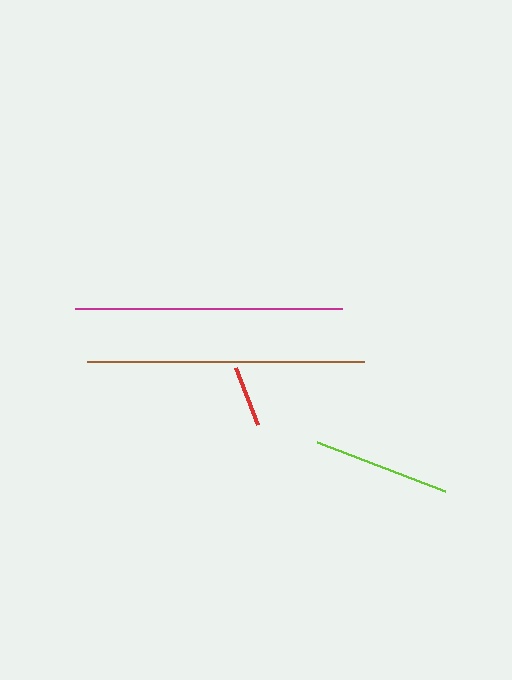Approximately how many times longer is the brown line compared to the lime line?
The brown line is approximately 2.0 times the length of the lime line.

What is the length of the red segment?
The red segment is approximately 60 pixels long.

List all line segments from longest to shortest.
From longest to shortest: brown, magenta, lime, red.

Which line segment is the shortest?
The red line is the shortest at approximately 60 pixels.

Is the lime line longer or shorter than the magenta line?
The magenta line is longer than the lime line.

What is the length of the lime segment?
The lime segment is approximately 137 pixels long.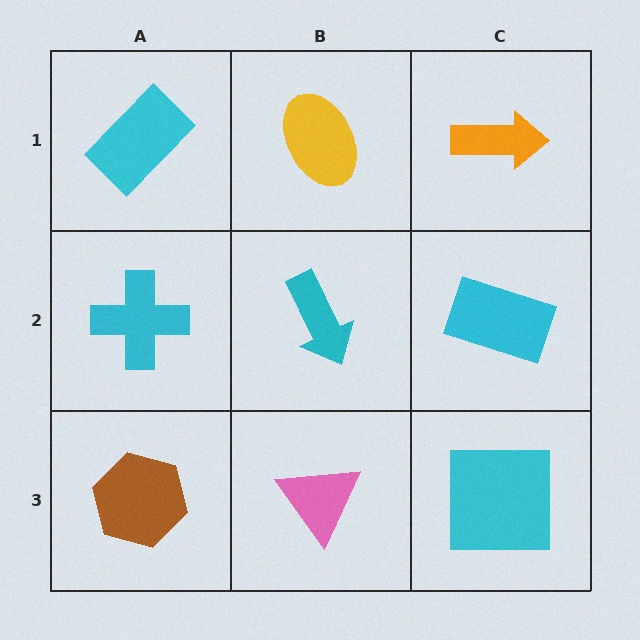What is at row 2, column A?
A cyan cross.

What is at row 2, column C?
A cyan rectangle.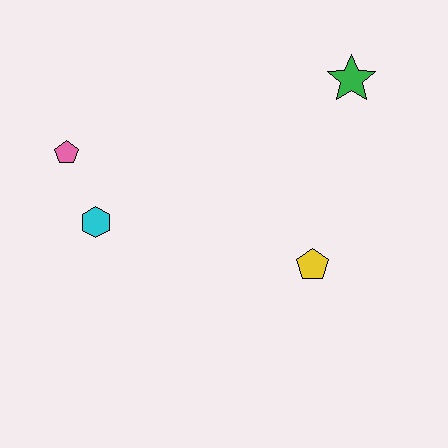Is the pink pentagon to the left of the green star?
Yes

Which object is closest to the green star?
The yellow pentagon is closest to the green star.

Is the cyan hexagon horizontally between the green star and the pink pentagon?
Yes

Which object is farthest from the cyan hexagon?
The green star is farthest from the cyan hexagon.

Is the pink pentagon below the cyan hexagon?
No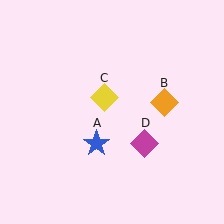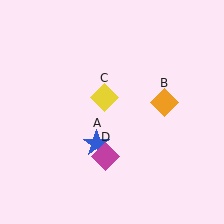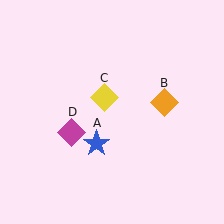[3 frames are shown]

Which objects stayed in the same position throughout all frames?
Blue star (object A) and orange diamond (object B) and yellow diamond (object C) remained stationary.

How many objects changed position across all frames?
1 object changed position: magenta diamond (object D).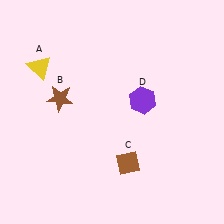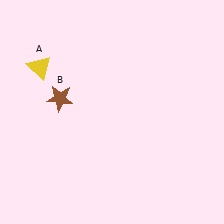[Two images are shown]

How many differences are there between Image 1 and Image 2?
There are 2 differences between the two images.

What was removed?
The purple hexagon (D), the brown diamond (C) were removed in Image 2.